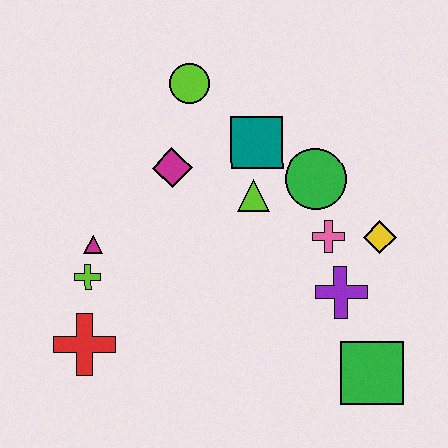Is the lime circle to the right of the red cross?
Yes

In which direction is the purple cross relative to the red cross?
The purple cross is to the right of the red cross.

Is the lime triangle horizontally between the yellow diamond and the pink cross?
No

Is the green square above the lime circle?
No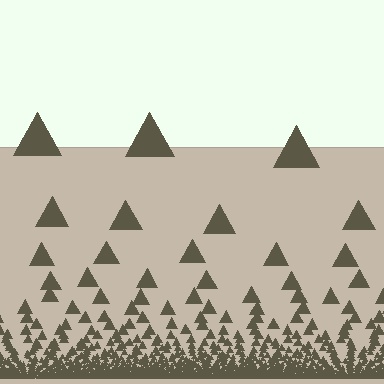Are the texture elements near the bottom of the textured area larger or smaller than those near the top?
Smaller. The gradient is inverted — elements near the bottom are smaller and denser.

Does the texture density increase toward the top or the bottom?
Density increases toward the bottom.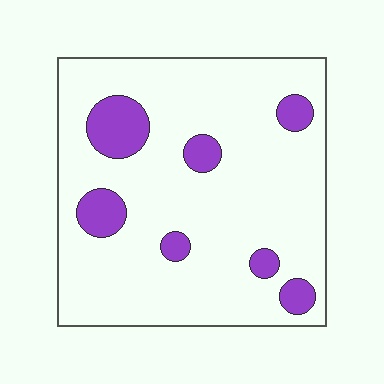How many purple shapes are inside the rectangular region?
7.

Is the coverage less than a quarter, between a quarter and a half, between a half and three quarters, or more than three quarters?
Less than a quarter.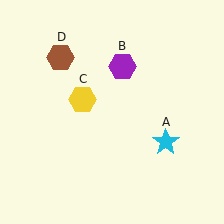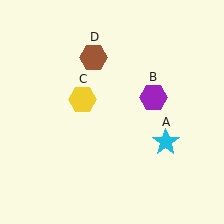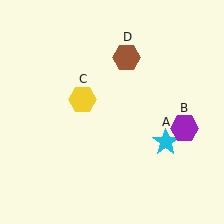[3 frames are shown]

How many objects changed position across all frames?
2 objects changed position: purple hexagon (object B), brown hexagon (object D).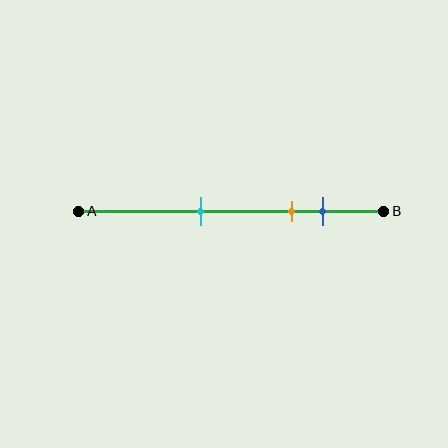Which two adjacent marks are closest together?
The orange and blue marks are the closest adjacent pair.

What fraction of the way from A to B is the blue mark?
The blue mark is approximately 80% (0.8) of the way from A to B.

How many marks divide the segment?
There are 3 marks dividing the segment.